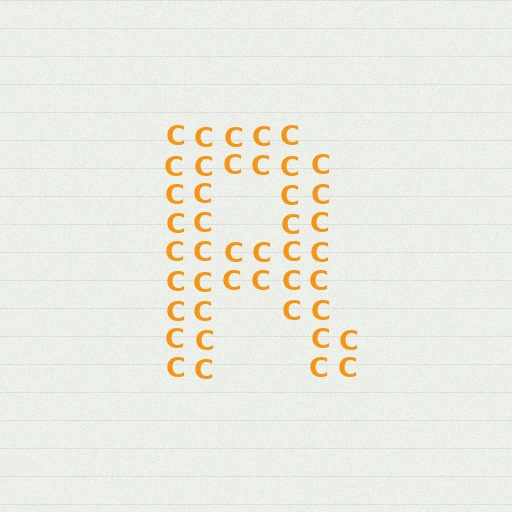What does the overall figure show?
The overall figure shows the letter R.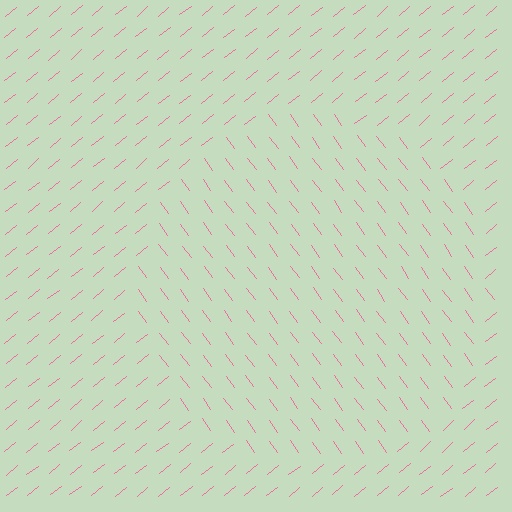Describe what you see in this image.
The image is filled with small pink line segments. A circle region in the image has lines oriented differently from the surrounding lines, creating a visible texture boundary.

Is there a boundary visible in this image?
Yes, there is a texture boundary formed by a change in line orientation.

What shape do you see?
I see a circle.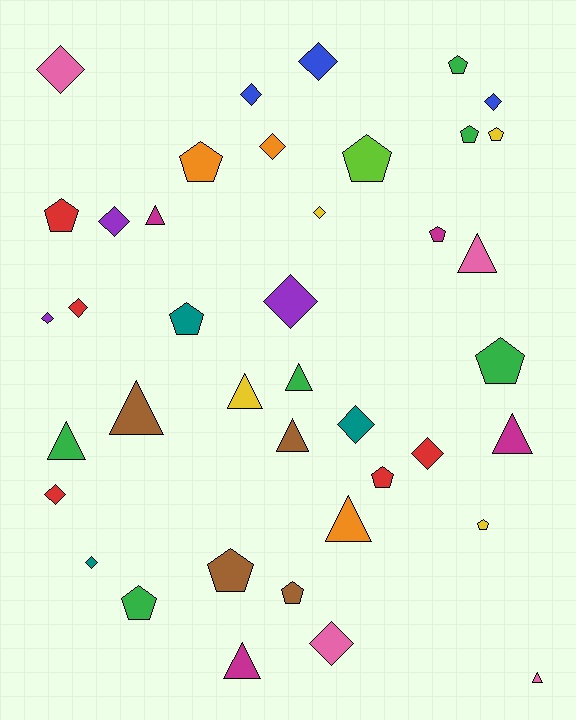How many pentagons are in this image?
There are 14 pentagons.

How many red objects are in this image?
There are 5 red objects.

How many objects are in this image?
There are 40 objects.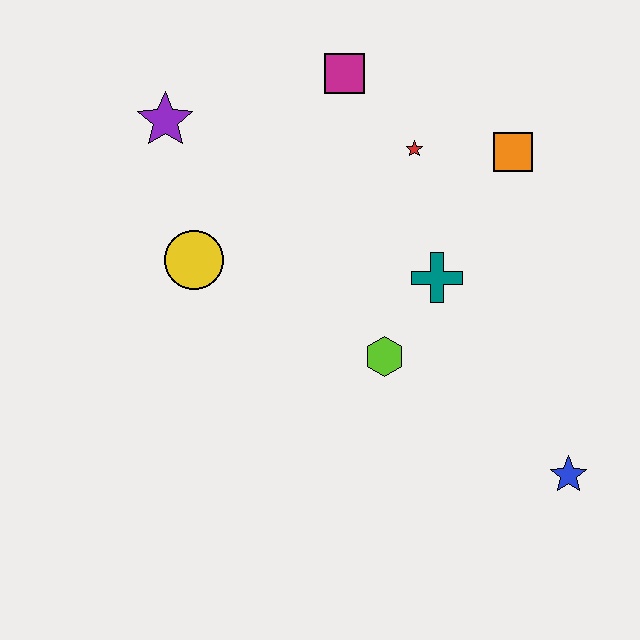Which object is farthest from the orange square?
The purple star is farthest from the orange square.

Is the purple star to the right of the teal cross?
No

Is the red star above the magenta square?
No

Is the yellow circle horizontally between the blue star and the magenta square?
No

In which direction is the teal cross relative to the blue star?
The teal cross is above the blue star.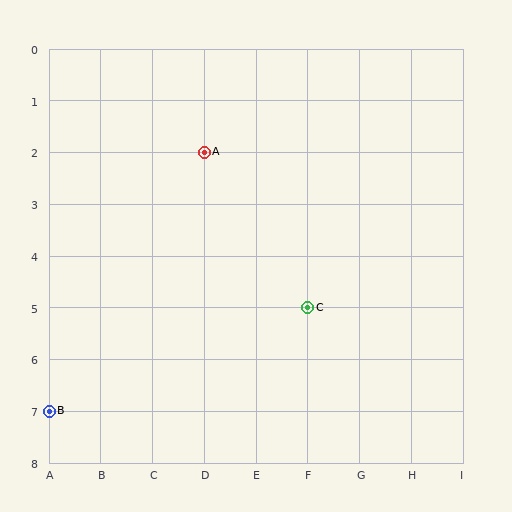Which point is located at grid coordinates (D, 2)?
Point A is at (D, 2).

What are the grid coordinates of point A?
Point A is at grid coordinates (D, 2).